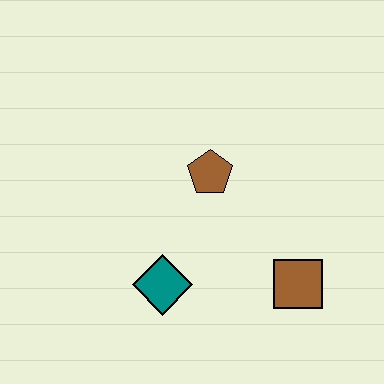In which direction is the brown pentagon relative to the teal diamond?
The brown pentagon is above the teal diamond.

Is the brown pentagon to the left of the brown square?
Yes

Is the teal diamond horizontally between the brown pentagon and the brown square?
No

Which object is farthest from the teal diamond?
The brown square is farthest from the teal diamond.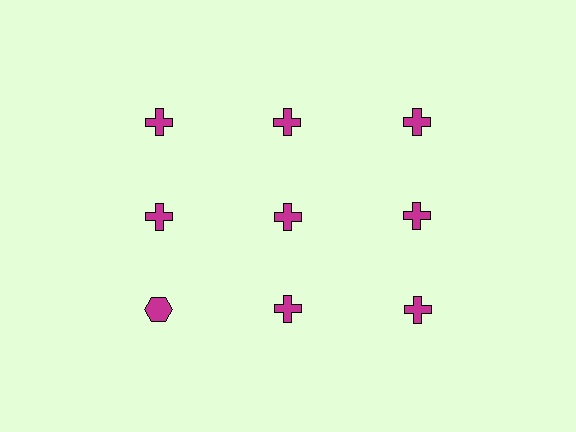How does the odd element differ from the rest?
It has a different shape: hexagon instead of cross.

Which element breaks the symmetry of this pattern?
The magenta hexagon in the third row, leftmost column breaks the symmetry. All other shapes are magenta crosses.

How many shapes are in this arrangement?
There are 9 shapes arranged in a grid pattern.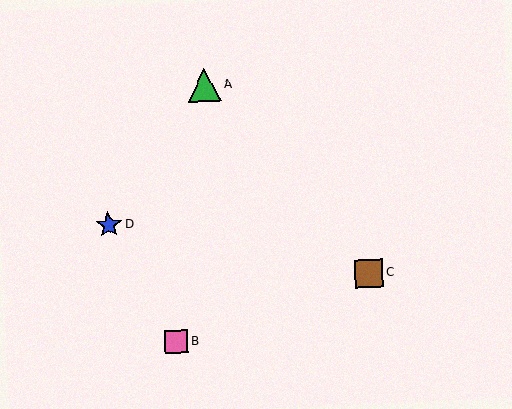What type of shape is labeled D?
Shape D is a blue star.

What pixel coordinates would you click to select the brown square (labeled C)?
Click at (369, 273) to select the brown square C.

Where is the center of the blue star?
The center of the blue star is at (109, 225).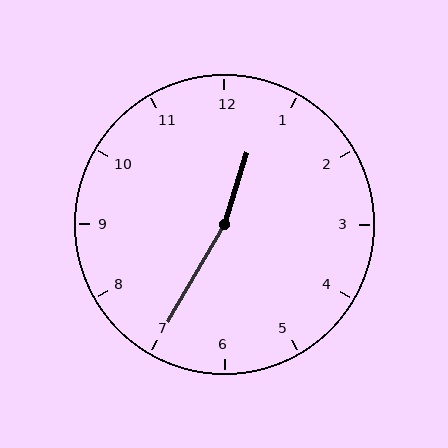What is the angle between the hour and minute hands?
Approximately 168 degrees.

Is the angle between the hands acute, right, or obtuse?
It is obtuse.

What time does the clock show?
12:35.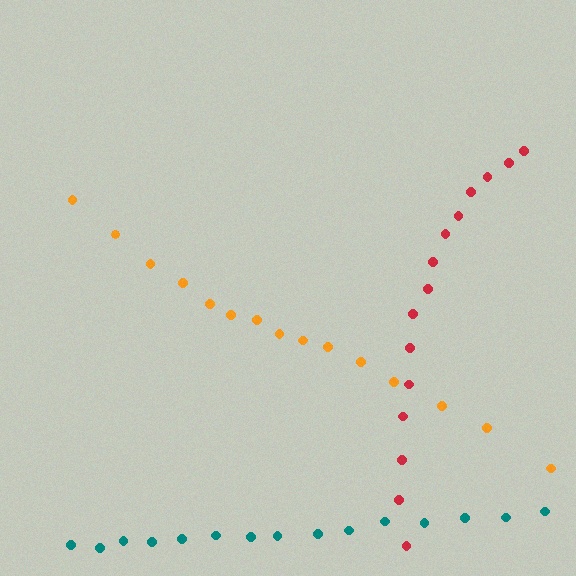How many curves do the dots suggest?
There are 3 distinct paths.